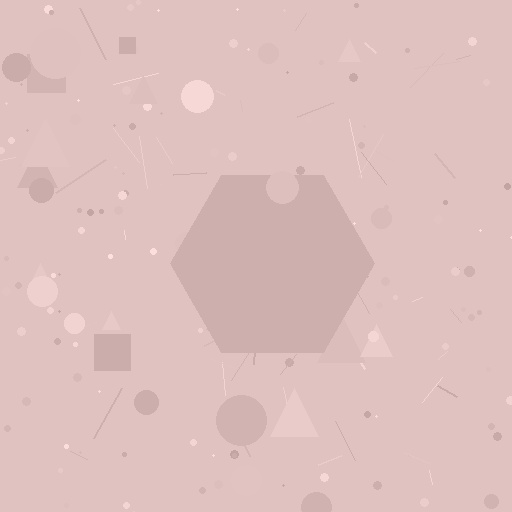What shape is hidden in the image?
A hexagon is hidden in the image.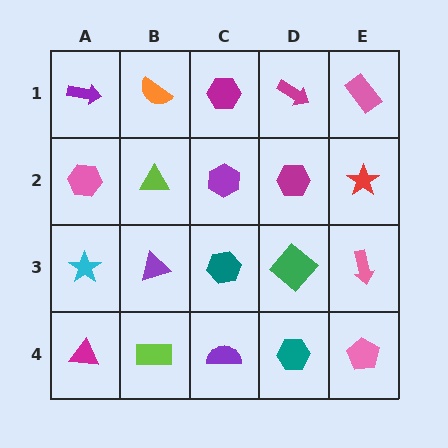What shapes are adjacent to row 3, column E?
A red star (row 2, column E), a pink pentagon (row 4, column E), a green diamond (row 3, column D).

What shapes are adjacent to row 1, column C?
A purple hexagon (row 2, column C), an orange semicircle (row 1, column B), a magenta arrow (row 1, column D).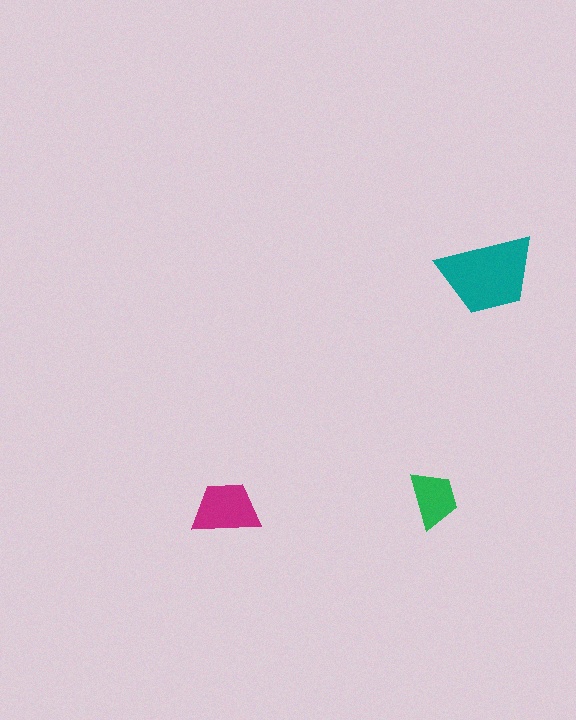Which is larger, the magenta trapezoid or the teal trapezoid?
The teal one.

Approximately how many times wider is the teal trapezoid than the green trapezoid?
About 1.5 times wider.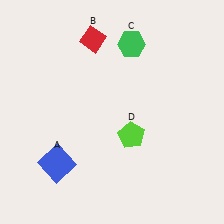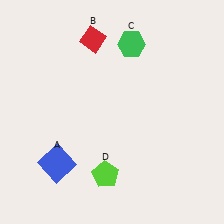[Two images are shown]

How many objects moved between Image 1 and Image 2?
1 object moved between the two images.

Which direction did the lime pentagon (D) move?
The lime pentagon (D) moved down.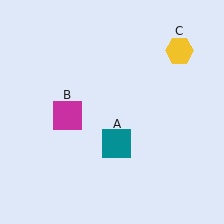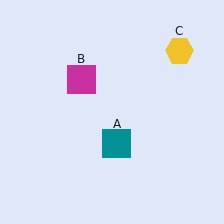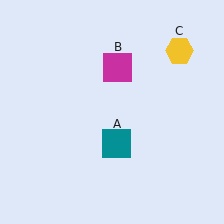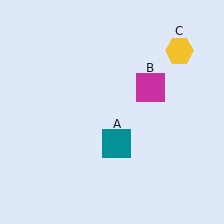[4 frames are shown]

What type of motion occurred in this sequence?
The magenta square (object B) rotated clockwise around the center of the scene.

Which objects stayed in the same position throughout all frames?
Teal square (object A) and yellow hexagon (object C) remained stationary.